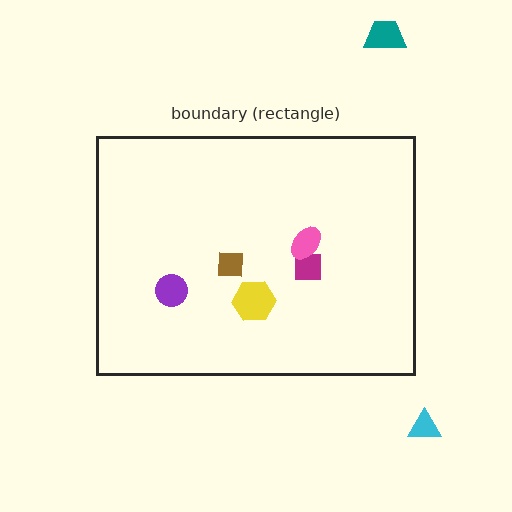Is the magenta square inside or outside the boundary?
Inside.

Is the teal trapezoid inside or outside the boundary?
Outside.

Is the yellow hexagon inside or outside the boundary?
Inside.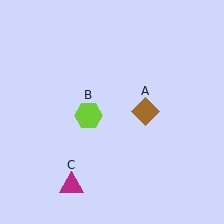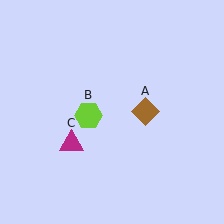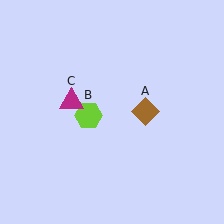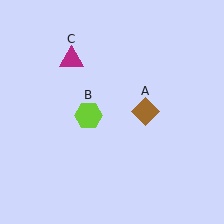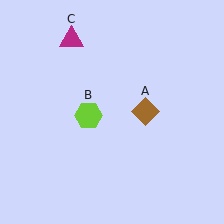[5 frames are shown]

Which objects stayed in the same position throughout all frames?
Brown diamond (object A) and lime hexagon (object B) remained stationary.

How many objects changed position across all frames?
1 object changed position: magenta triangle (object C).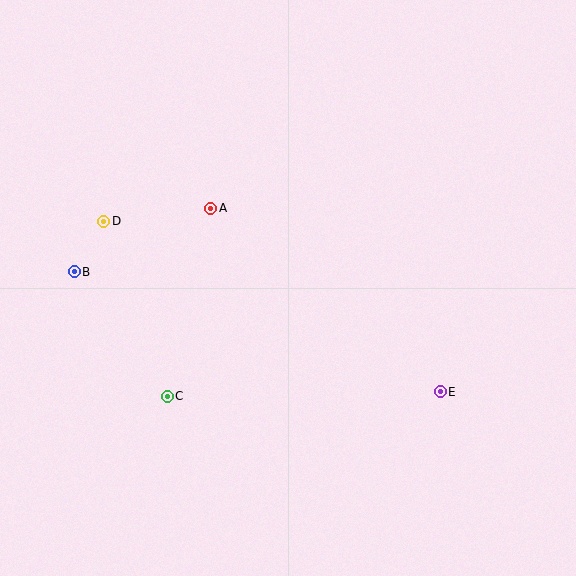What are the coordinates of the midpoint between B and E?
The midpoint between B and E is at (257, 332).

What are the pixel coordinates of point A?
Point A is at (211, 208).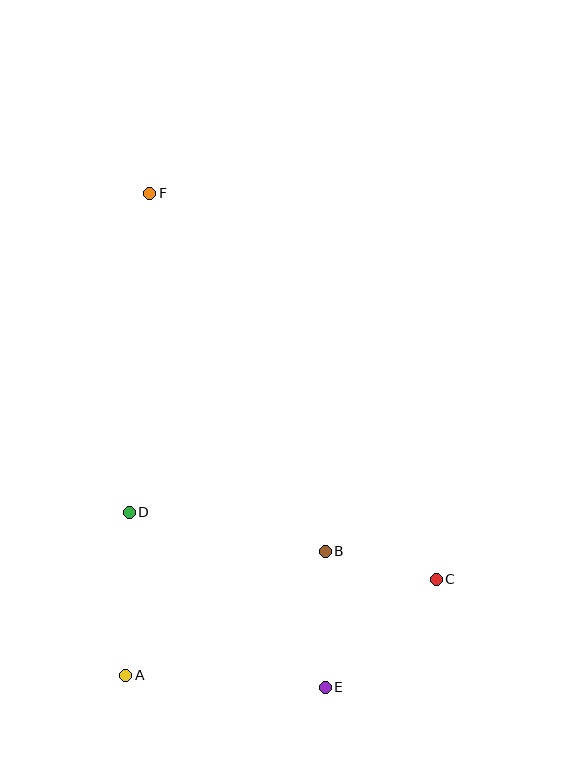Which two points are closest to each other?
Points B and C are closest to each other.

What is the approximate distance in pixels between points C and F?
The distance between C and F is approximately 481 pixels.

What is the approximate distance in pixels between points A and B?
The distance between A and B is approximately 235 pixels.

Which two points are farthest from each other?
Points E and F are farthest from each other.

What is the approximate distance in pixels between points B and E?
The distance between B and E is approximately 136 pixels.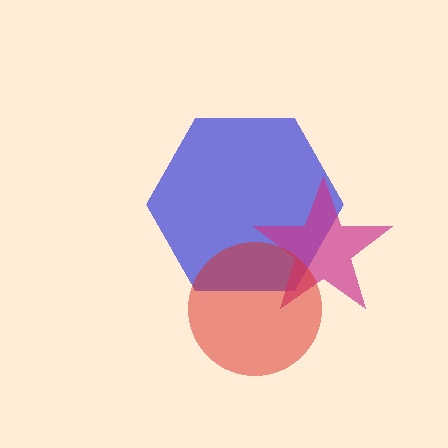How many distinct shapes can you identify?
There are 3 distinct shapes: a blue hexagon, a magenta star, a red circle.